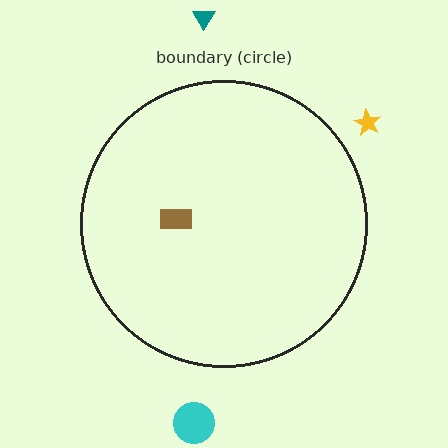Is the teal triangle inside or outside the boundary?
Outside.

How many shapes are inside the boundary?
1 inside, 3 outside.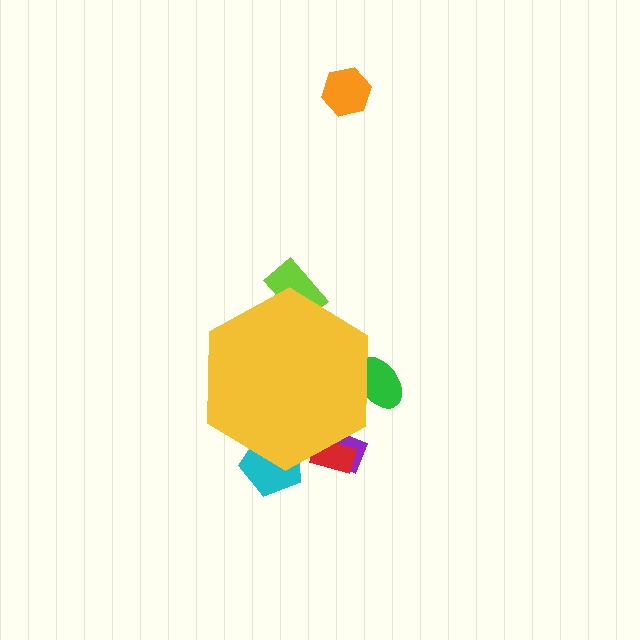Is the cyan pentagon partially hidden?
Yes, the cyan pentagon is partially hidden behind the yellow hexagon.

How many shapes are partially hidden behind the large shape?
5 shapes are partially hidden.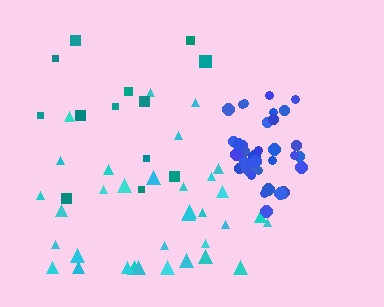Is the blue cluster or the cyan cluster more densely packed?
Blue.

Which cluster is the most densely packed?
Blue.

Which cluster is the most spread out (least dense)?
Teal.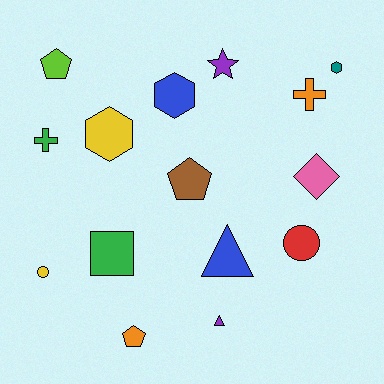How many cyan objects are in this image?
There are no cyan objects.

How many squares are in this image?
There is 1 square.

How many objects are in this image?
There are 15 objects.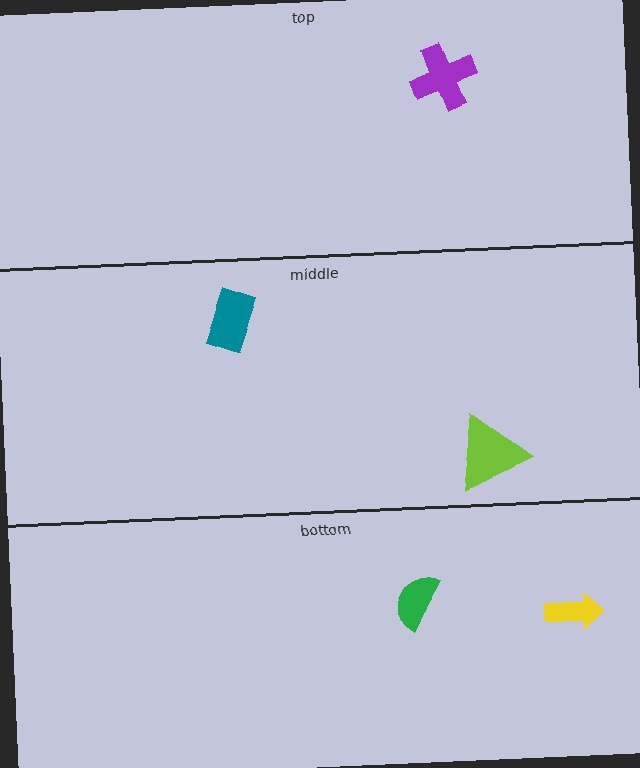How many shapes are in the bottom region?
2.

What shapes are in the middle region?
The teal rectangle, the lime triangle.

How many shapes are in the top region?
1.